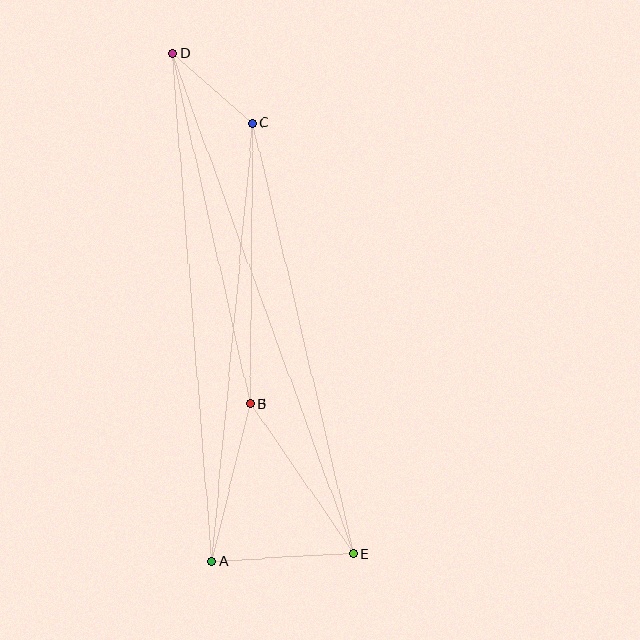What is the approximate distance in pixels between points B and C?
The distance between B and C is approximately 281 pixels.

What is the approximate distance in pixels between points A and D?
The distance between A and D is approximately 509 pixels.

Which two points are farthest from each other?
Points D and E are farthest from each other.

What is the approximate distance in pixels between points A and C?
The distance between A and C is approximately 440 pixels.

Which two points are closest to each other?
Points C and D are closest to each other.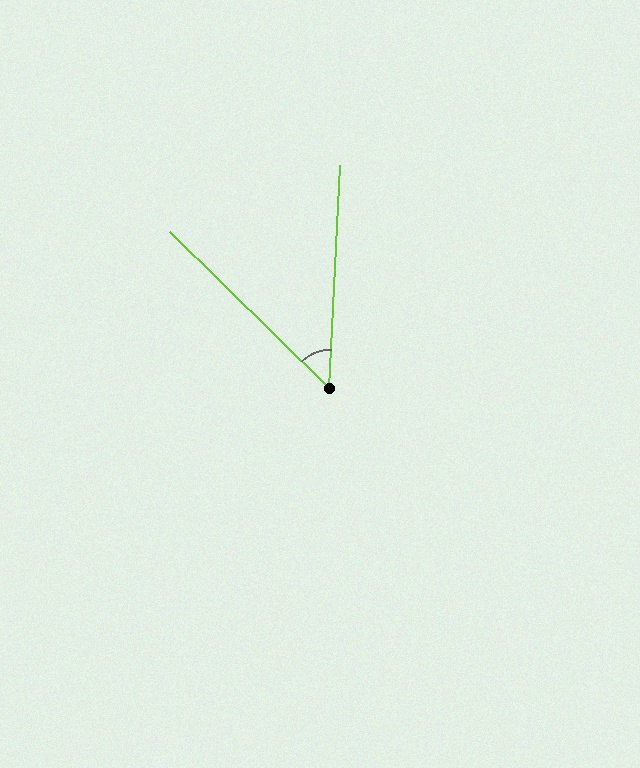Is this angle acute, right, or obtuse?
It is acute.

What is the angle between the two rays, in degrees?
Approximately 48 degrees.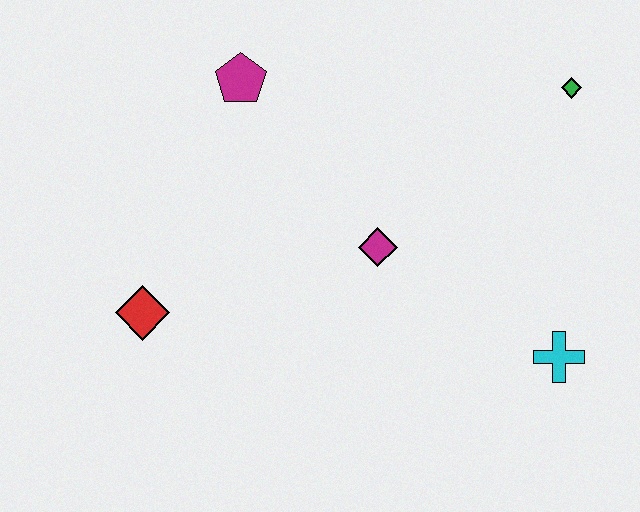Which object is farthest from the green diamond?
The red diamond is farthest from the green diamond.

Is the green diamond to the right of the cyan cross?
Yes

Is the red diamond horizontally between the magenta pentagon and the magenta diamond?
No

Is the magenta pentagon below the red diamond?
No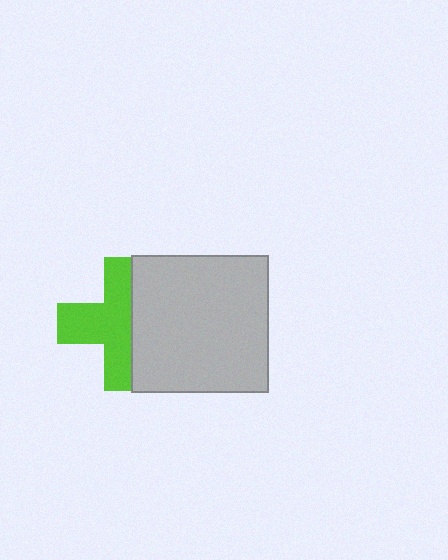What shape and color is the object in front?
The object in front is a light gray square.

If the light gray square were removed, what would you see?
You would see the complete lime cross.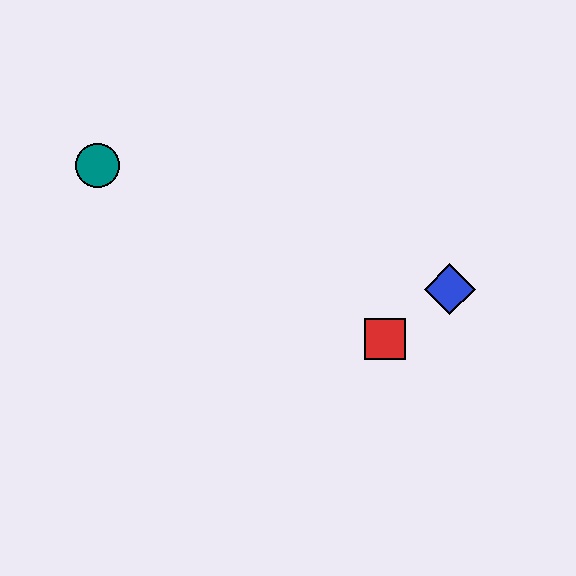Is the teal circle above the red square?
Yes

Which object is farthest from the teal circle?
The blue diamond is farthest from the teal circle.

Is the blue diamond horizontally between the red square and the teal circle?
No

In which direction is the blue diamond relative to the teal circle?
The blue diamond is to the right of the teal circle.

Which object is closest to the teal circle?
The red square is closest to the teal circle.